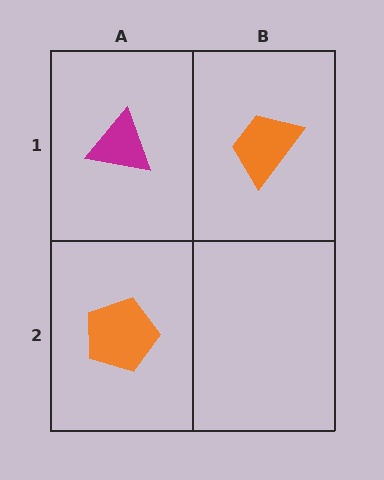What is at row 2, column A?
An orange pentagon.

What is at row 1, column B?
An orange trapezoid.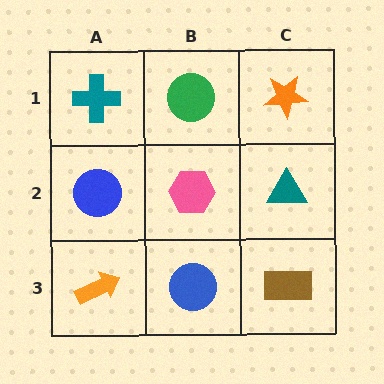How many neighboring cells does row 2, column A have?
3.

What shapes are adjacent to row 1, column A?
A blue circle (row 2, column A), a green circle (row 1, column B).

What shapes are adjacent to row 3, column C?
A teal triangle (row 2, column C), a blue circle (row 3, column B).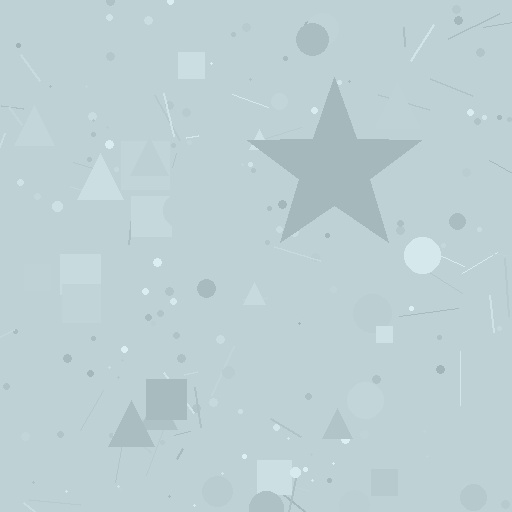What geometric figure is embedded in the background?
A star is embedded in the background.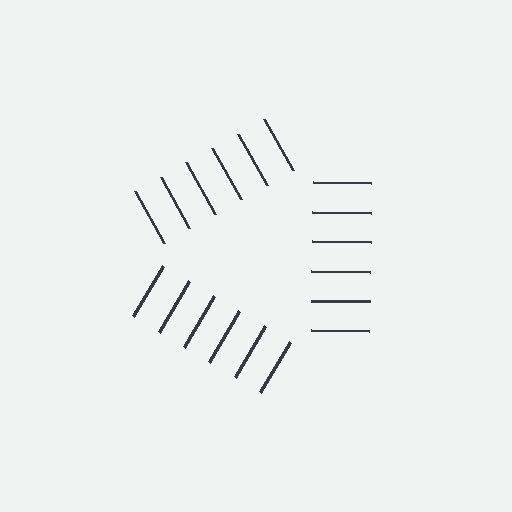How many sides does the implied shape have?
3 sides — the line-ends trace a triangle.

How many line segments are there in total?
18 — 6 along each of the 3 edges.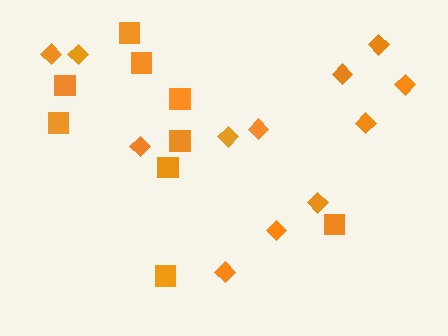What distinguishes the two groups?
There are 2 groups: one group of squares (9) and one group of diamonds (12).